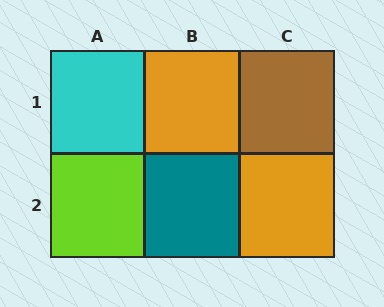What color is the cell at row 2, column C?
Orange.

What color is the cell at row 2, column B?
Teal.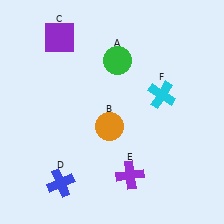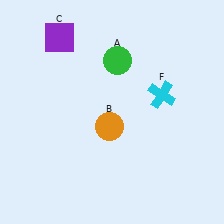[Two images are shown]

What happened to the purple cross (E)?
The purple cross (E) was removed in Image 2. It was in the bottom-right area of Image 1.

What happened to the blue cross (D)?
The blue cross (D) was removed in Image 2. It was in the bottom-left area of Image 1.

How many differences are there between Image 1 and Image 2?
There are 2 differences between the two images.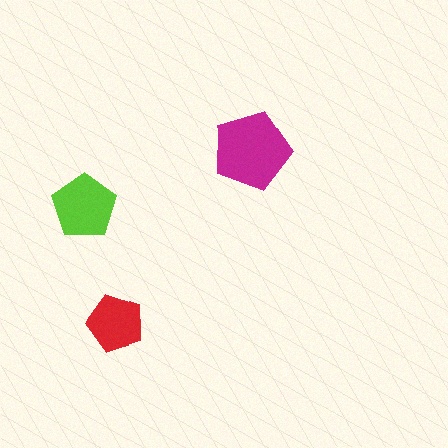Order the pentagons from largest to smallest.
the magenta one, the lime one, the red one.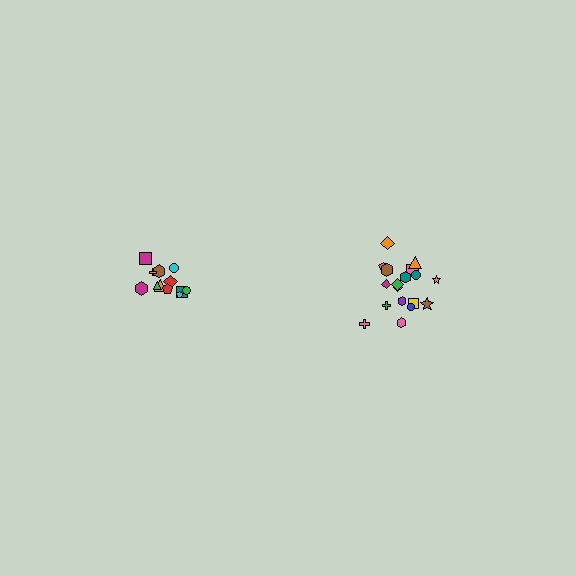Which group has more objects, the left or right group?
The right group.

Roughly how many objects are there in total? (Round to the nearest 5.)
Roughly 30 objects in total.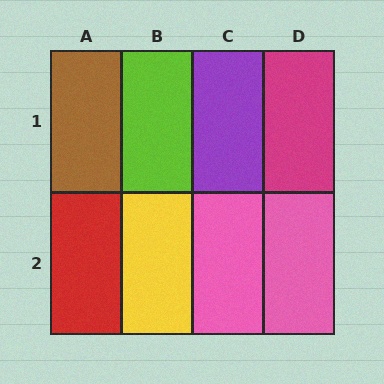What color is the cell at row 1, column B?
Lime.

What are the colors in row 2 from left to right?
Red, yellow, pink, pink.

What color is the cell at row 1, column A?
Brown.